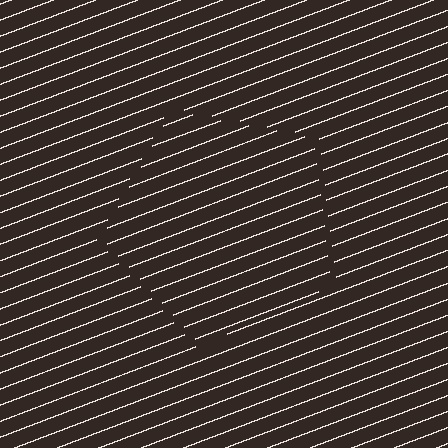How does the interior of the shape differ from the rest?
The interior of the shape contains the same grating, shifted by half a period — the contour is defined by the phase discontinuity where line-ends from the inner and outer gratings abut.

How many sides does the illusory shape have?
5 sides — the line-ends trace a pentagon.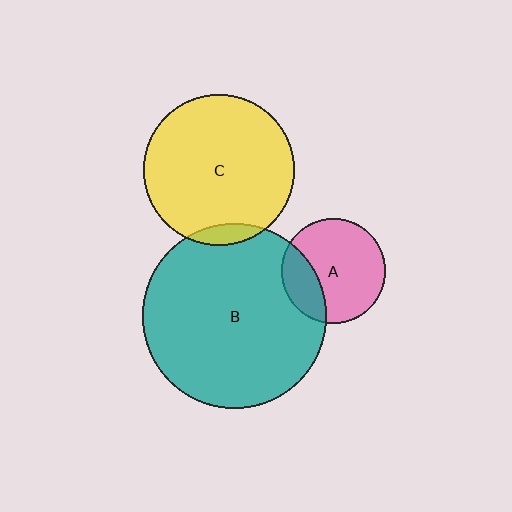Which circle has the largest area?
Circle B (teal).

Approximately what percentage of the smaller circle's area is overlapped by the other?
Approximately 25%.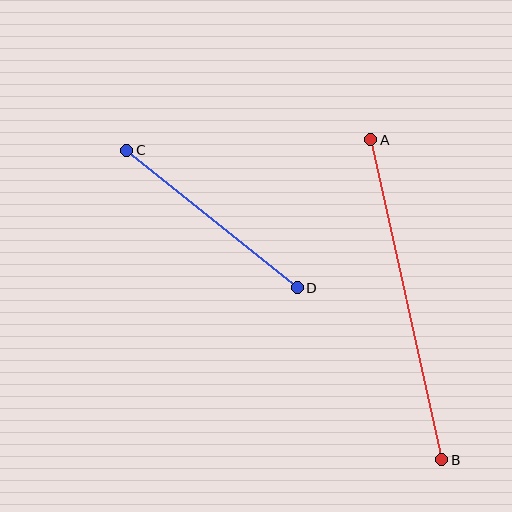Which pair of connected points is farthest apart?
Points A and B are farthest apart.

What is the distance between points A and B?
The distance is approximately 328 pixels.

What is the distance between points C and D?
The distance is approximately 219 pixels.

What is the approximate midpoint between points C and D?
The midpoint is at approximately (212, 219) pixels.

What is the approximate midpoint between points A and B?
The midpoint is at approximately (406, 300) pixels.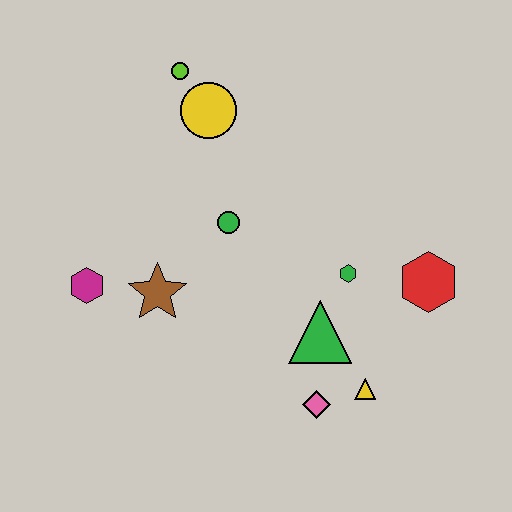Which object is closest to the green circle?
The brown star is closest to the green circle.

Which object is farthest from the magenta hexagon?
The red hexagon is farthest from the magenta hexagon.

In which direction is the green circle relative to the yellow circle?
The green circle is below the yellow circle.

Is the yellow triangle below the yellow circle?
Yes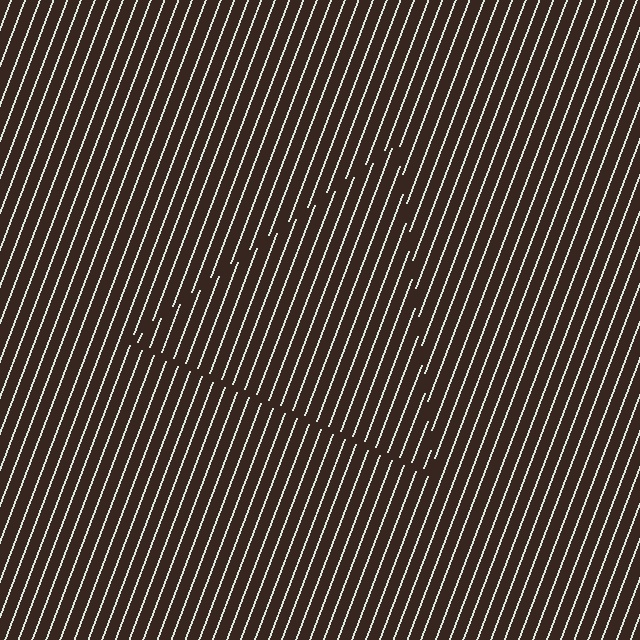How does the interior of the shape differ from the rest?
The interior of the shape contains the same grating, shifted by half a period — the contour is defined by the phase discontinuity where line-ends from the inner and outer gratings abut.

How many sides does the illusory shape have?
3 sides — the line-ends trace a triangle.